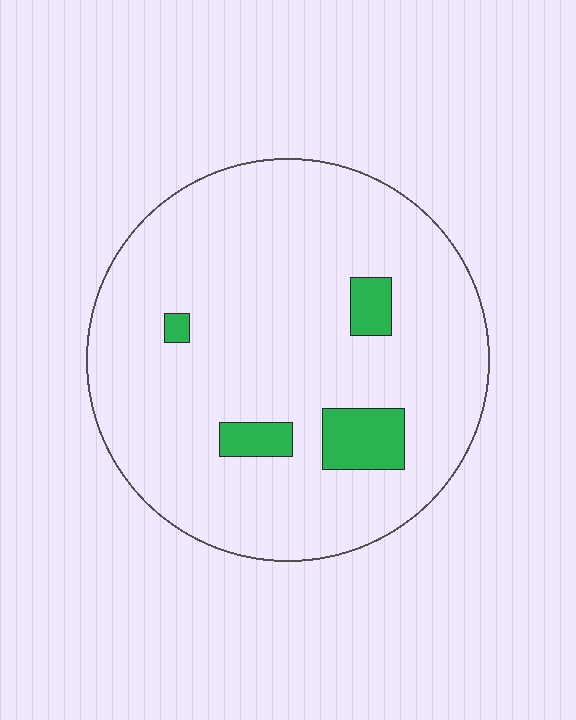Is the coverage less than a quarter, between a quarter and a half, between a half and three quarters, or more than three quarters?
Less than a quarter.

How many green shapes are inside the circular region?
4.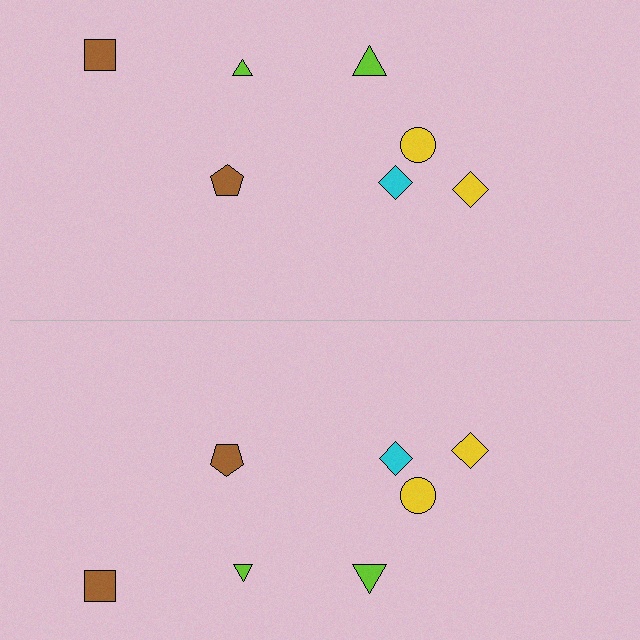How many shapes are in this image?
There are 14 shapes in this image.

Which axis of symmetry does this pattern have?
The pattern has a horizontal axis of symmetry running through the center of the image.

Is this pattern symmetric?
Yes, this pattern has bilateral (reflection) symmetry.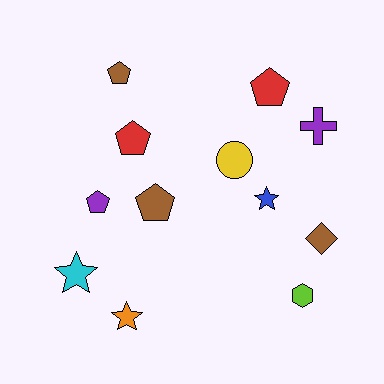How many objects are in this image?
There are 12 objects.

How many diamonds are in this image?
There is 1 diamond.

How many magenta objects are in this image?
There are no magenta objects.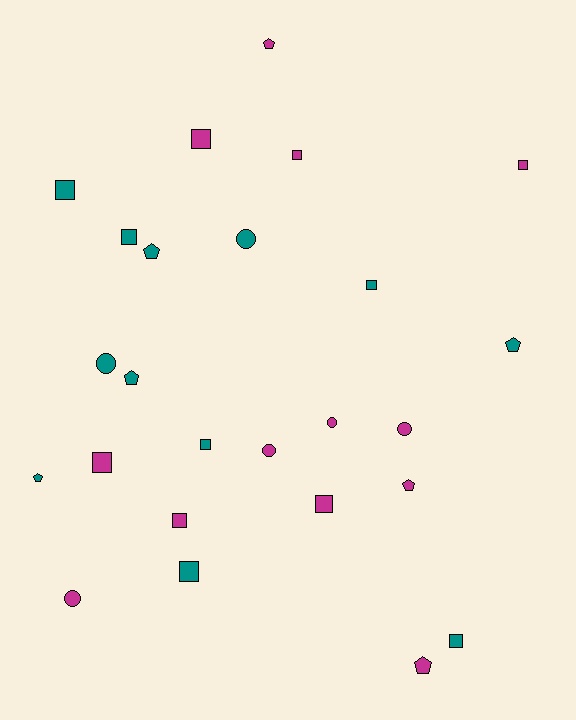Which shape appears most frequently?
Square, with 12 objects.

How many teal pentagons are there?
There are 4 teal pentagons.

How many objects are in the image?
There are 25 objects.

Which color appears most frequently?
Magenta, with 13 objects.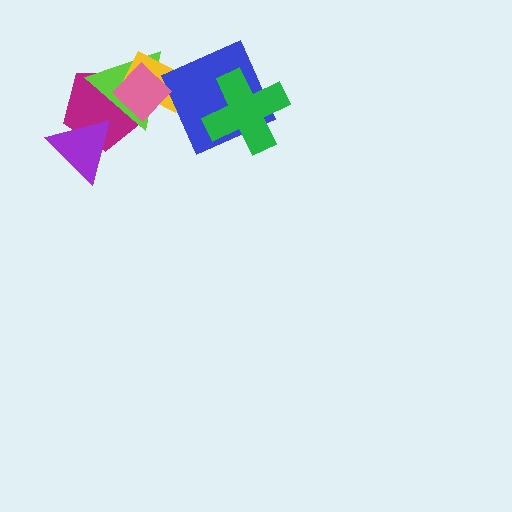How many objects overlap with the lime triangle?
3 objects overlap with the lime triangle.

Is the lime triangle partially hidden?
Yes, it is partially covered by another shape.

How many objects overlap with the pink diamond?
3 objects overlap with the pink diamond.